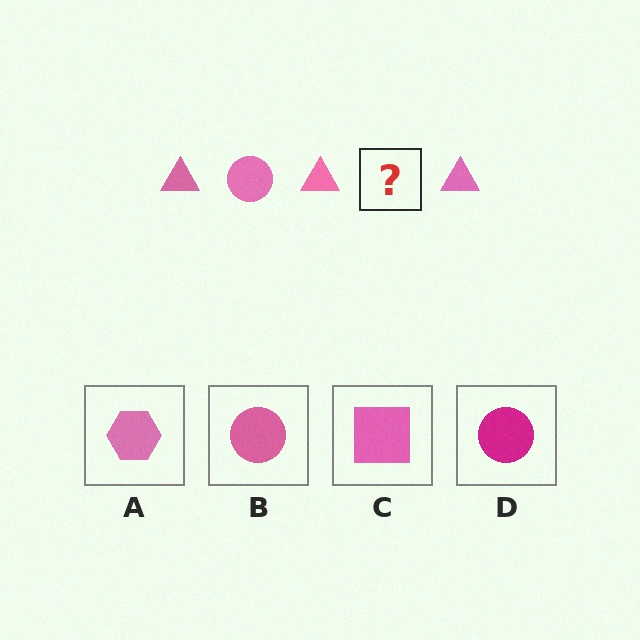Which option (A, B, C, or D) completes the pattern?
B.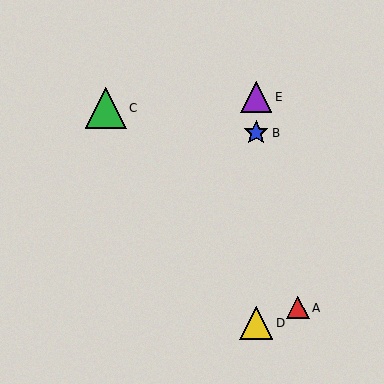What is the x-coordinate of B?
Object B is at x≈256.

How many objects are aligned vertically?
3 objects (B, D, E) are aligned vertically.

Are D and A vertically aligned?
No, D is at x≈256 and A is at x≈298.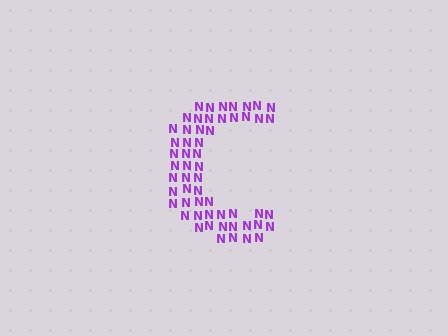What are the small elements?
The small elements are letter N's.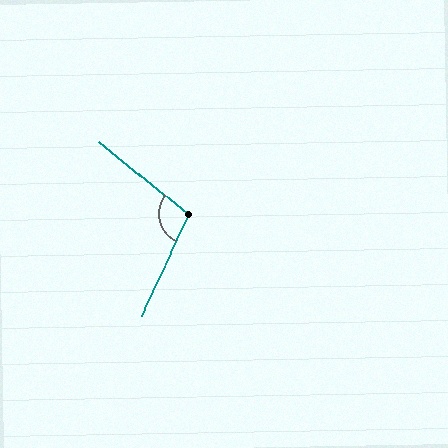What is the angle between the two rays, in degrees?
Approximately 104 degrees.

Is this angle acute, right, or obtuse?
It is obtuse.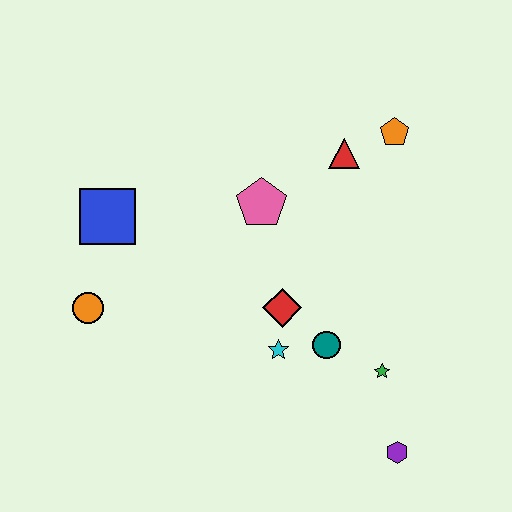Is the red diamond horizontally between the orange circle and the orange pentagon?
Yes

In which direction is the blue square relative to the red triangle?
The blue square is to the left of the red triangle.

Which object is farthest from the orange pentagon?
The orange circle is farthest from the orange pentagon.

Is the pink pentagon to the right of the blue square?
Yes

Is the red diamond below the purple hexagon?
No